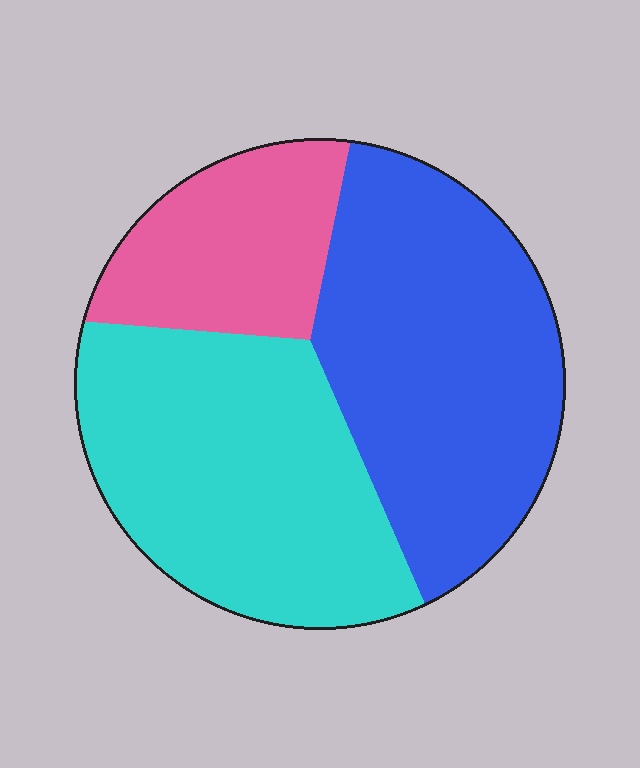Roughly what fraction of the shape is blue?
Blue covers about 40% of the shape.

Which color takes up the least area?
Pink, at roughly 20%.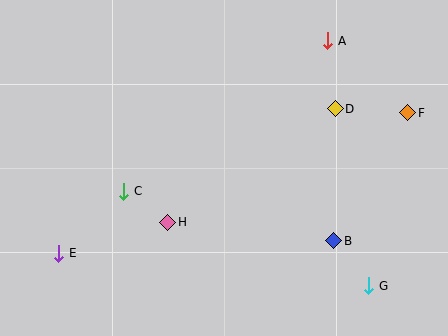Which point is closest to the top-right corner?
Point F is closest to the top-right corner.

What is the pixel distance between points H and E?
The distance between H and E is 113 pixels.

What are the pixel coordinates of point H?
Point H is at (168, 222).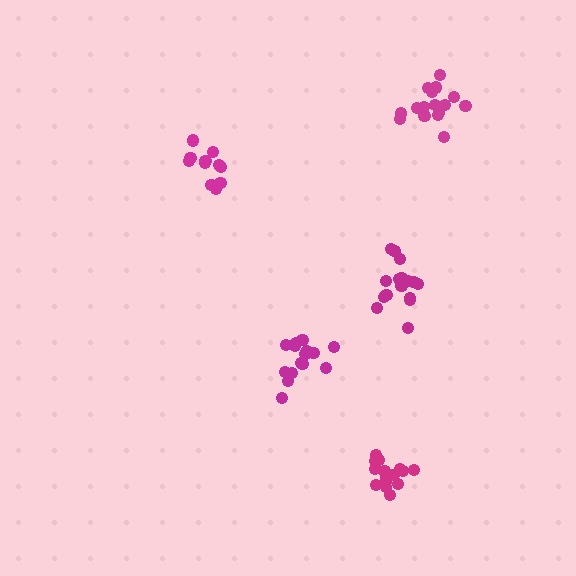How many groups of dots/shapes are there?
There are 5 groups.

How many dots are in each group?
Group 1: 13 dots, Group 2: 16 dots, Group 3: 17 dots, Group 4: 15 dots, Group 5: 17 dots (78 total).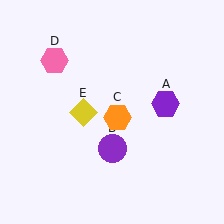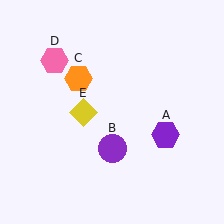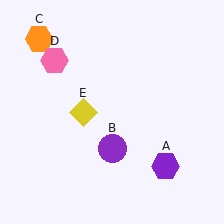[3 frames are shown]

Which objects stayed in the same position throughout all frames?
Purple circle (object B) and pink hexagon (object D) and yellow diamond (object E) remained stationary.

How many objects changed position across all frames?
2 objects changed position: purple hexagon (object A), orange hexagon (object C).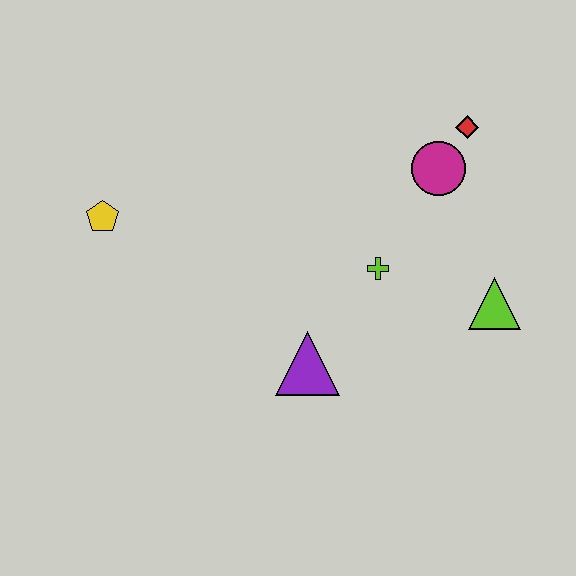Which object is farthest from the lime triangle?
The yellow pentagon is farthest from the lime triangle.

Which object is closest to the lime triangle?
The lime cross is closest to the lime triangle.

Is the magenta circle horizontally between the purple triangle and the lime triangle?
Yes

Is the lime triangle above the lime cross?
No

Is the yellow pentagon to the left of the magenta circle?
Yes